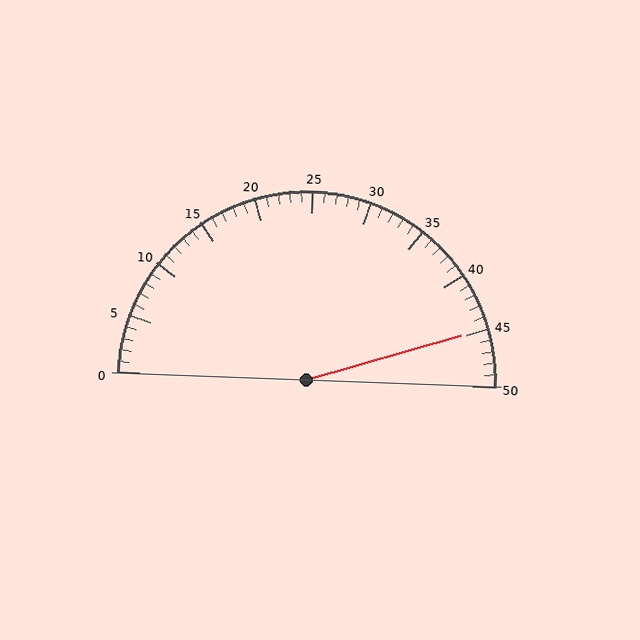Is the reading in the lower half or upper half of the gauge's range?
The reading is in the upper half of the range (0 to 50).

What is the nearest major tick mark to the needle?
The nearest major tick mark is 45.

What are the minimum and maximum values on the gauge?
The gauge ranges from 0 to 50.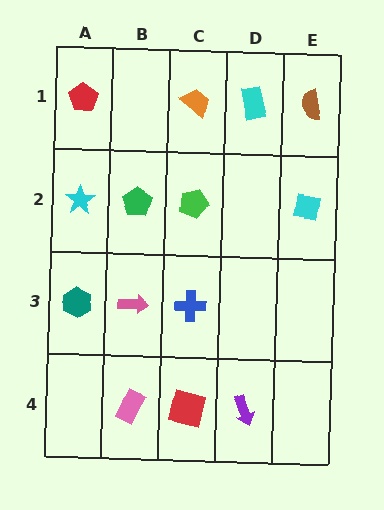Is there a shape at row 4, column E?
No, that cell is empty.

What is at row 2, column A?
A cyan star.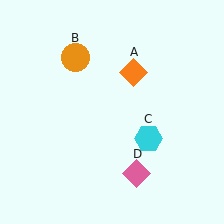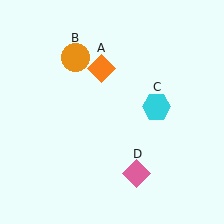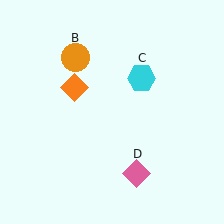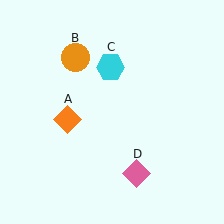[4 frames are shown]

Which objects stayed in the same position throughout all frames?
Orange circle (object B) and pink diamond (object D) remained stationary.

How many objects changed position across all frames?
2 objects changed position: orange diamond (object A), cyan hexagon (object C).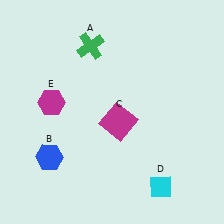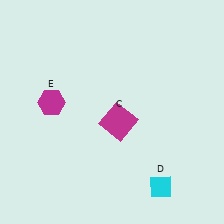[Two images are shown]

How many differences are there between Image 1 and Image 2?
There are 2 differences between the two images.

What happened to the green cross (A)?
The green cross (A) was removed in Image 2. It was in the top-left area of Image 1.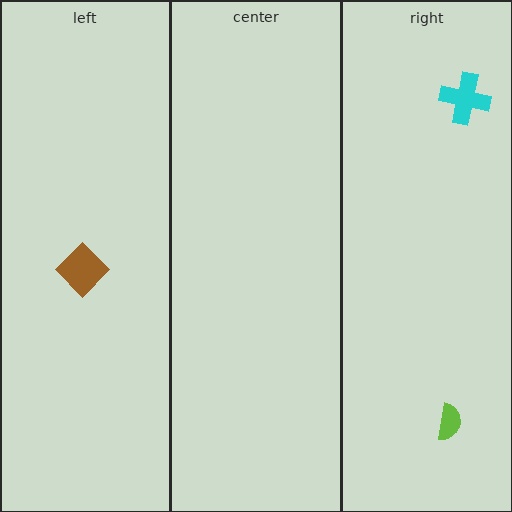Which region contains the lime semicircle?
The right region.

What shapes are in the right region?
The cyan cross, the lime semicircle.